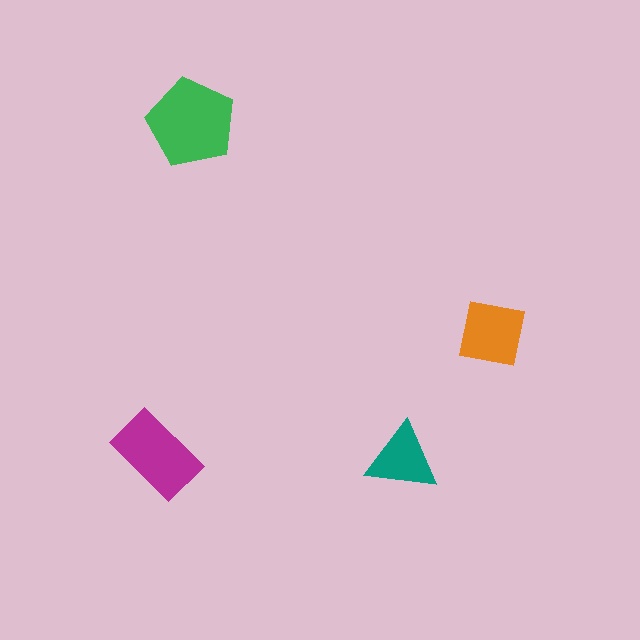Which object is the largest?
The green pentagon.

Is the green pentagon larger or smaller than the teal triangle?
Larger.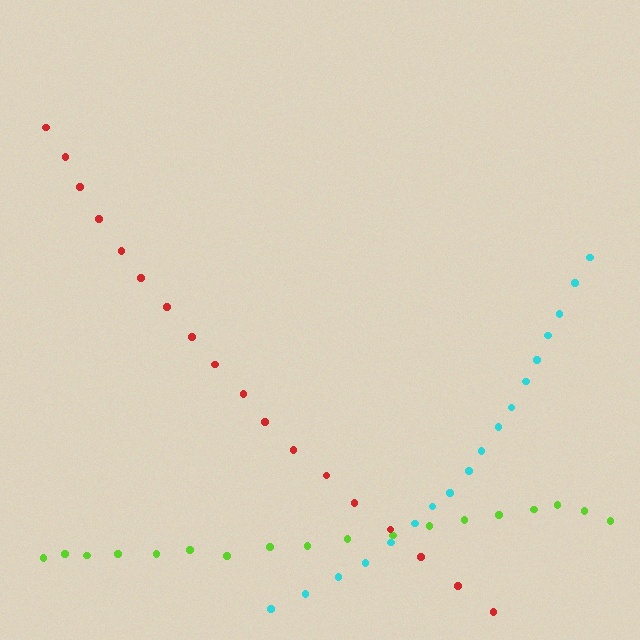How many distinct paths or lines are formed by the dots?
There are 3 distinct paths.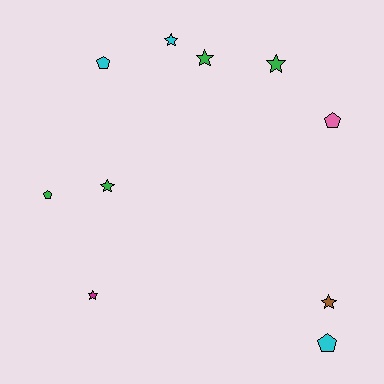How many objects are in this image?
There are 10 objects.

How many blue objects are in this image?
There are no blue objects.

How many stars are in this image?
There are 6 stars.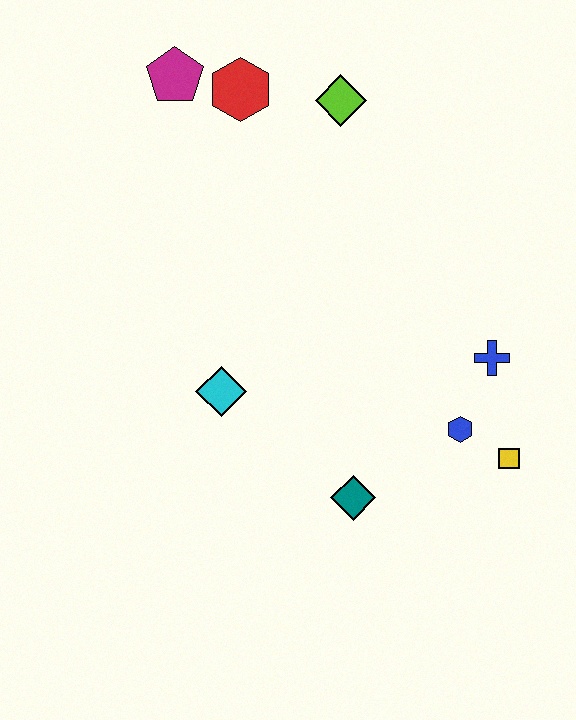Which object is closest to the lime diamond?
The red hexagon is closest to the lime diamond.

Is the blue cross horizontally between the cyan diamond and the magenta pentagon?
No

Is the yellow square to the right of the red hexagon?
Yes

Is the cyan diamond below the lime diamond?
Yes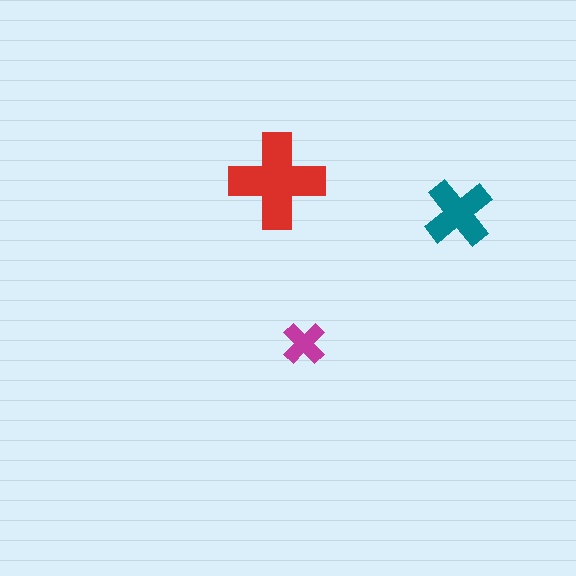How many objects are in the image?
There are 3 objects in the image.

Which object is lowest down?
The magenta cross is bottommost.